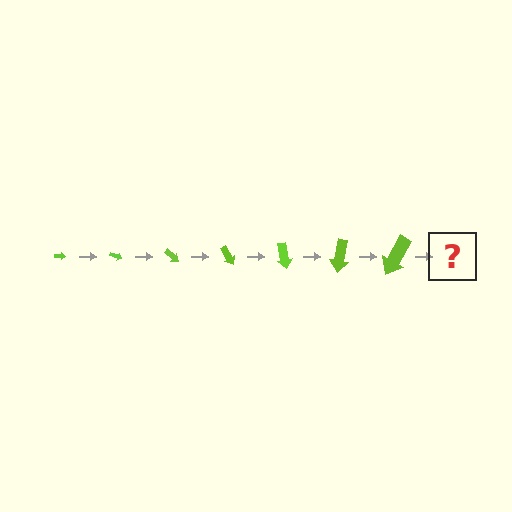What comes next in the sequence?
The next element should be an arrow, larger than the previous one and rotated 140 degrees from the start.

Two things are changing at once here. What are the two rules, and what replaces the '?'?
The two rules are that the arrow grows larger each step and it rotates 20 degrees each step. The '?' should be an arrow, larger than the previous one and rotated 140 degrees from the start.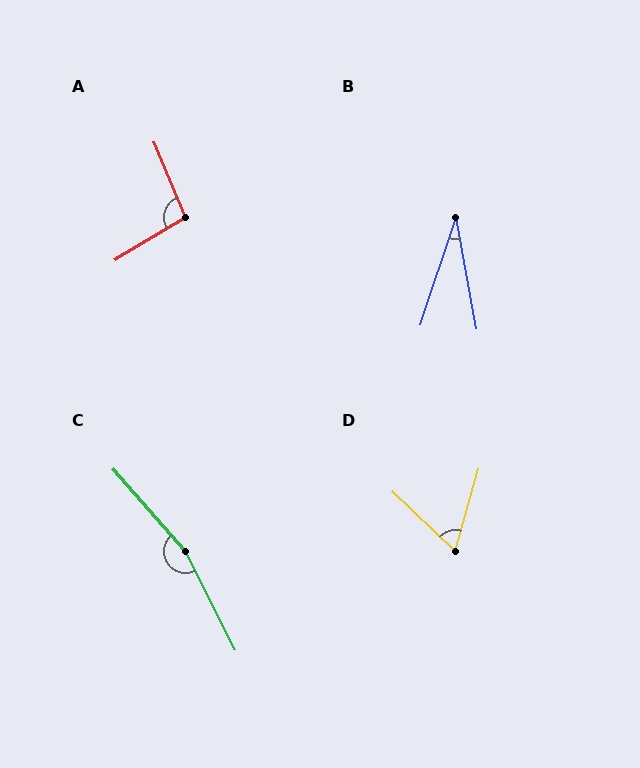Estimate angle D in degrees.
Approximately 62 degrees.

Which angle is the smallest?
B, at approximately 29 degrees.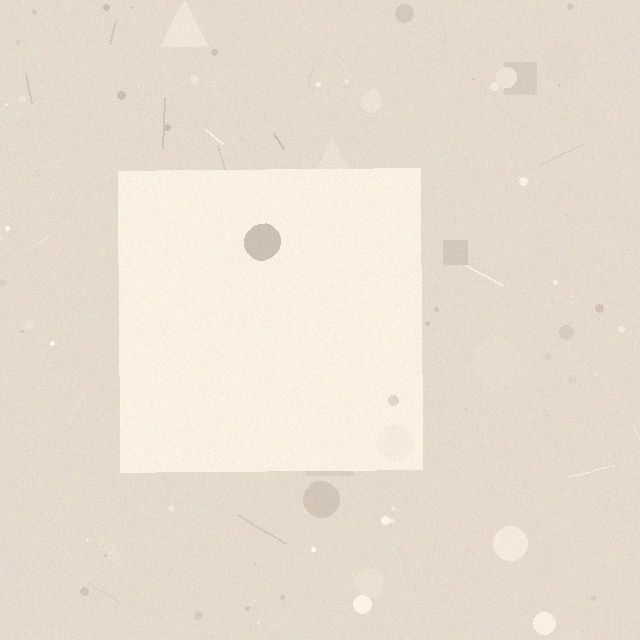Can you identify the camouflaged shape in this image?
The camouflaged shape is a square.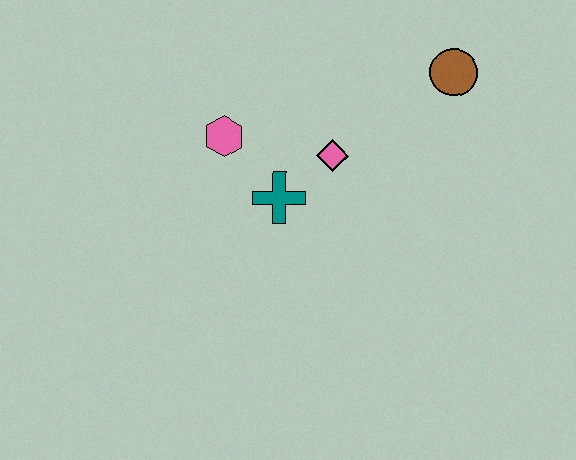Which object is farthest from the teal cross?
The brown circle is farthest from the teal cross.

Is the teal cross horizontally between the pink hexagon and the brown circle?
Yes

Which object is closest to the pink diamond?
The teal cross is closest to the pink diamond.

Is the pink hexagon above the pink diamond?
Yes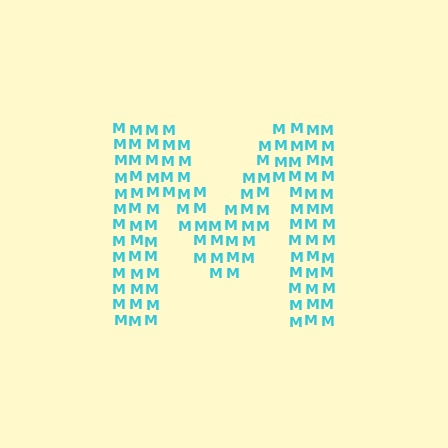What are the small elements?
The small elements are letter M's.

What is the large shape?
The large shape is the letter M.